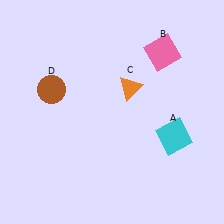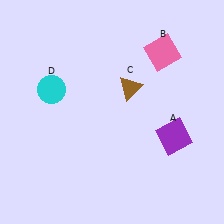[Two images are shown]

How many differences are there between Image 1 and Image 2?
There are 3 differences between the two images.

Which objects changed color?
A changed from cyan to purple. C changed from orange to brown. D changed from brown to cyan.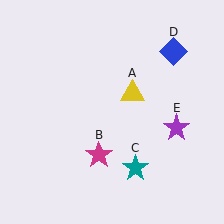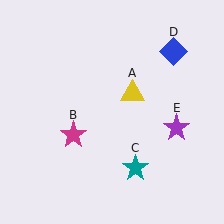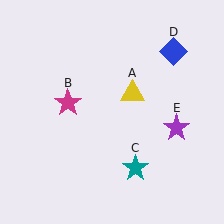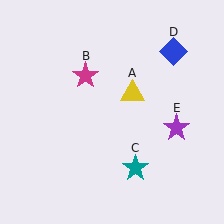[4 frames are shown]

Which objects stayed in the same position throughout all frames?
Yellow triangle (object A) and teal star (object C) and blue diamond (object D) and purple star (object E) remained stationary.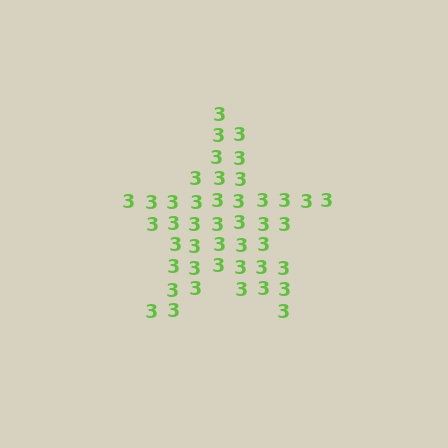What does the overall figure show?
The overall figure shows a star.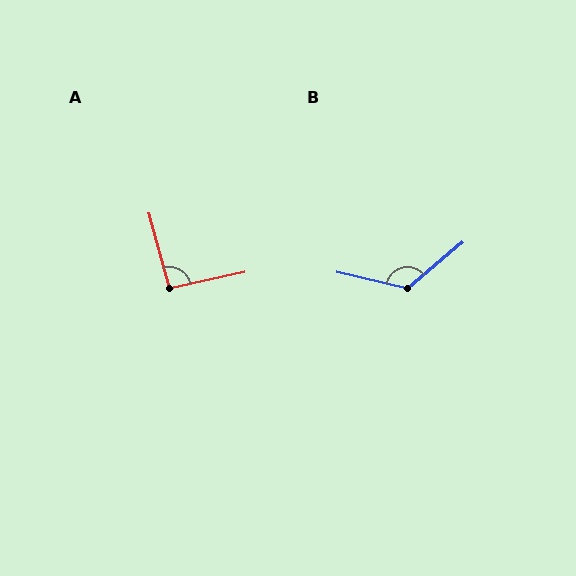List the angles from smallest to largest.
A (93°), B (127°).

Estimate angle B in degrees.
Approximately 127 degrees.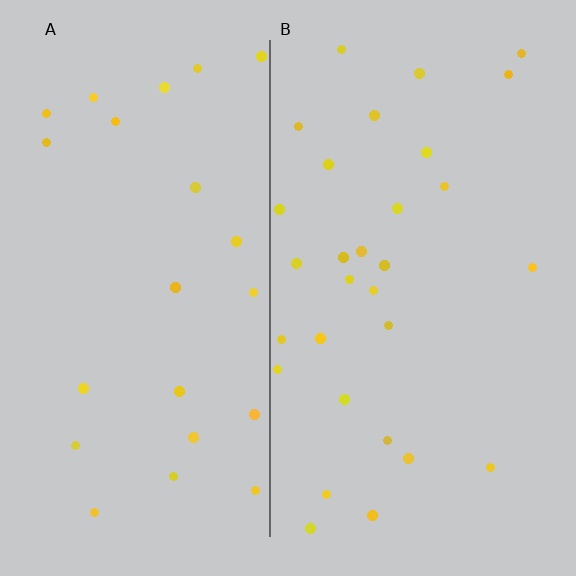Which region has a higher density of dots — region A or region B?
B (the right).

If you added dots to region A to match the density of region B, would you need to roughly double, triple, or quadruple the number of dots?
Approximately double.